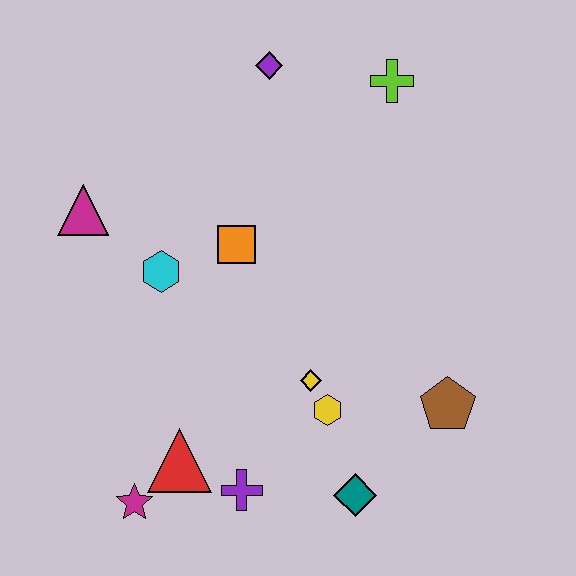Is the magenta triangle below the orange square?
No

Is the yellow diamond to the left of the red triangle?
No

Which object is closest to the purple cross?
The red triangle is closest to the purple cross.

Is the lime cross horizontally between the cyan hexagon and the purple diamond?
No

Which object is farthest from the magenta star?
The lime cross is farthest from the magenta star.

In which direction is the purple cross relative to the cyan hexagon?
The purple cross is below the cyan hexagon.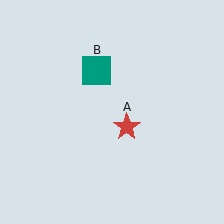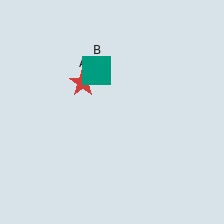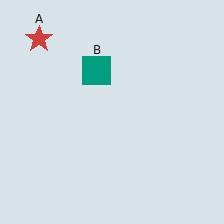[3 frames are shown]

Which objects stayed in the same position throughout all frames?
Teal square (object B) remained stationary.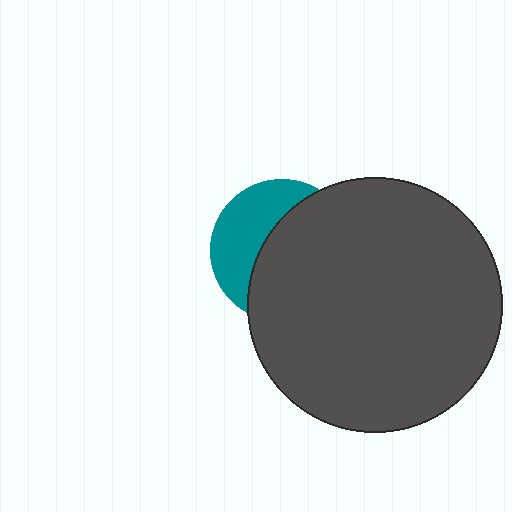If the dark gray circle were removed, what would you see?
You would see the complete teal circle.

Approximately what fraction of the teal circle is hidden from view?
Roughly 62% of the teal circle is hidden behind the dark gray circle.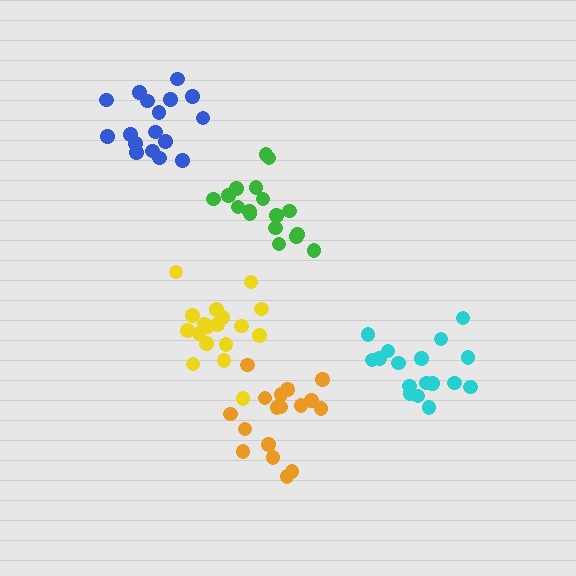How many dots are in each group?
Group 1: 17 dots, Group 2: 17 dots, Group 3: 18 dots, Group 4: 18 dots, Group 5: 17 dots (87 total).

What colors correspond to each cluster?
The clusters are colored: blue, cyan, orange, yellow, green.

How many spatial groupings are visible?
There are 5 spatial groupings.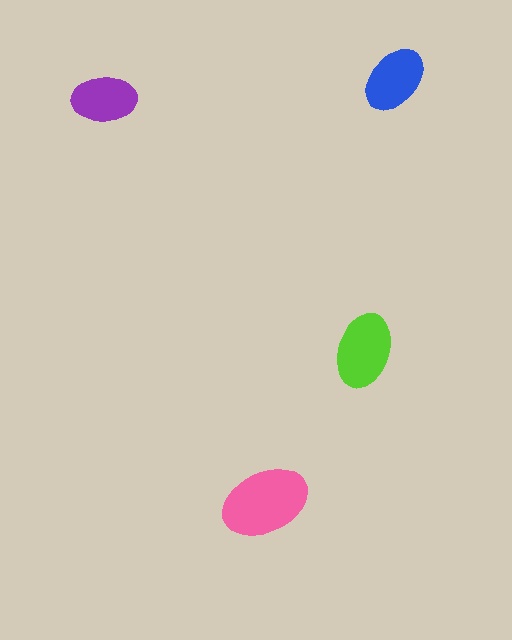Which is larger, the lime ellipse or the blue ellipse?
The lime one.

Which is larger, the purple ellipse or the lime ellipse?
The lime one.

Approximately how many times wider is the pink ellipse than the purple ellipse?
About 1.5 times wider.